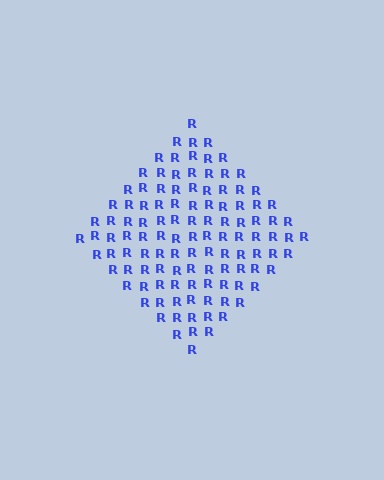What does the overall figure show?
The overall figure shows a diamond.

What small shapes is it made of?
It is made of small letter R's.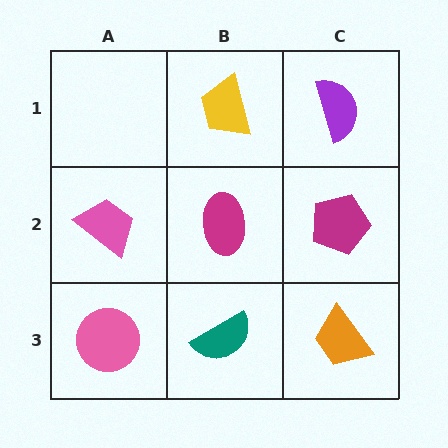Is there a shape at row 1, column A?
No, that cell is empty.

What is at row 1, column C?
A purple semicircle.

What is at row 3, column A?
A pink circle.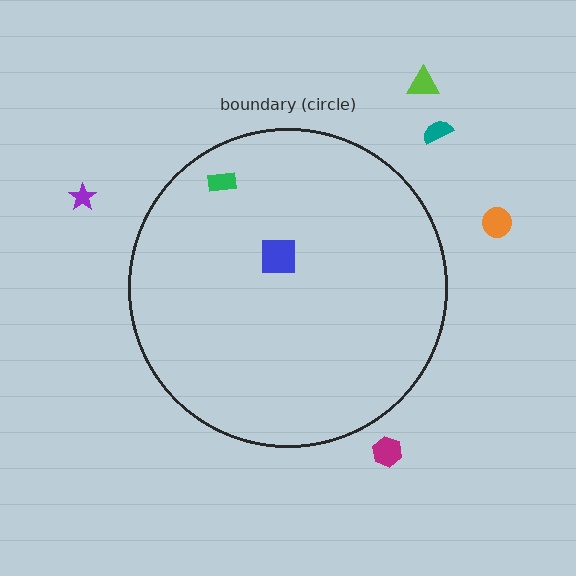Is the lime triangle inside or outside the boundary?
Outside.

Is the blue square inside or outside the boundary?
Inside.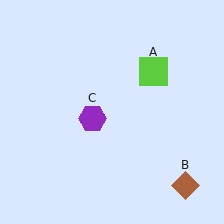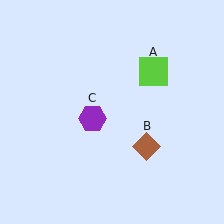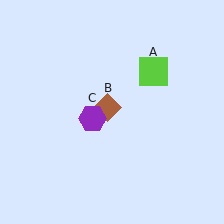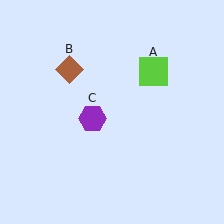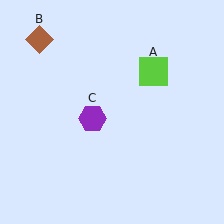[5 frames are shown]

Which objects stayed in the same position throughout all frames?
Lime square (object A) and purple hexagon (object C) remained stationary.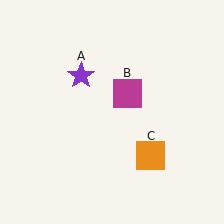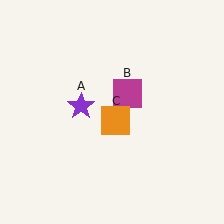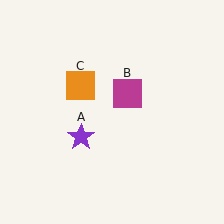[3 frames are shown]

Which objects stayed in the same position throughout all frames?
Magenta square (object B) remained stationary.